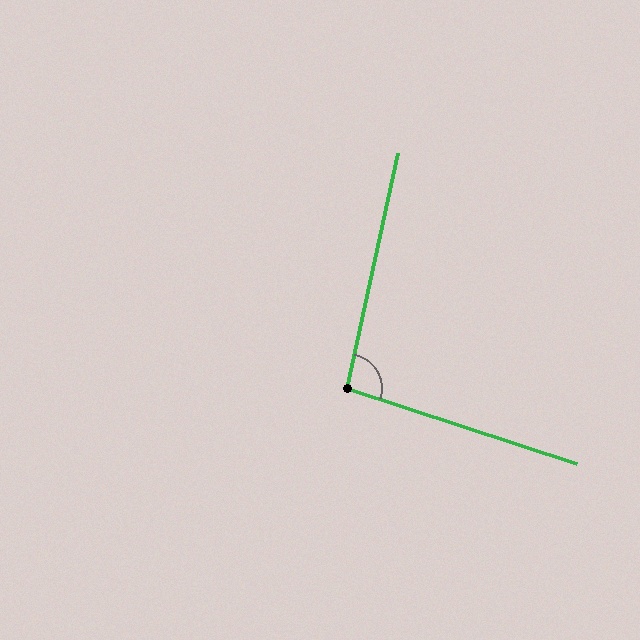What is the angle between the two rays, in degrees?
Approximately 96 degrees.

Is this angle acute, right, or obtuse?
It is obtuse.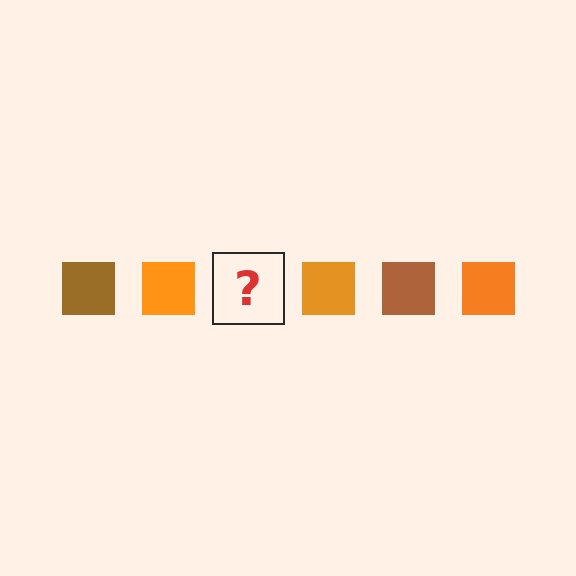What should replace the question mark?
The question mark should be replaced with a brown square.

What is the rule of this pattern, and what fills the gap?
The rule is that the pattern cycles through brown, orange squares. The gap should be filled with a brown square.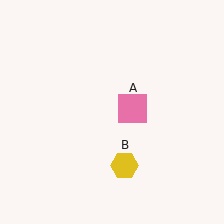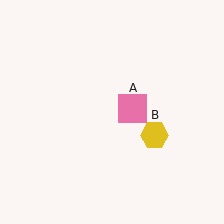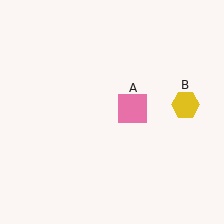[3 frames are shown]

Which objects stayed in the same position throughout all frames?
Pink square (object A) remained stationary.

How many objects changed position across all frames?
1 object changed position: yellow hexagon (object B).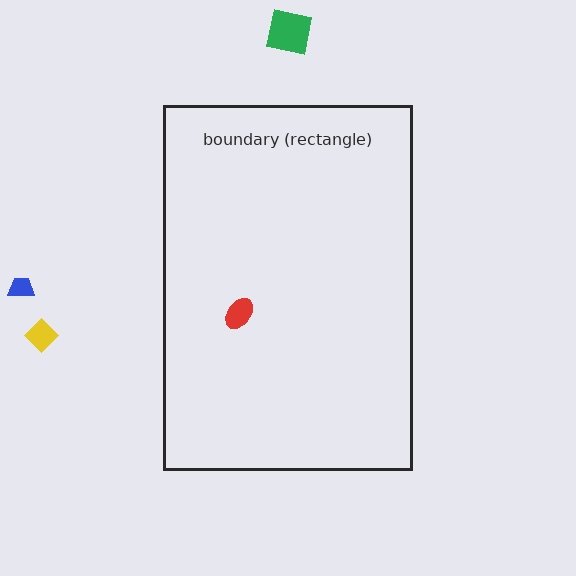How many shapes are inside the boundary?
1 inside, 3 outside.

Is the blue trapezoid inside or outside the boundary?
Outside.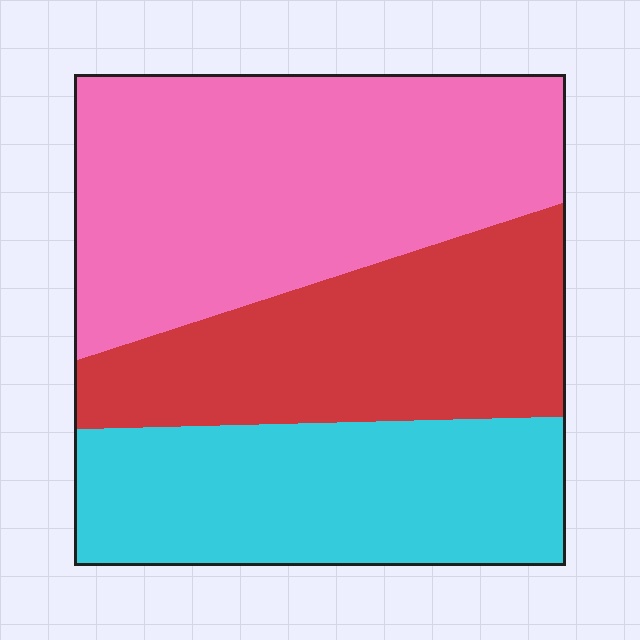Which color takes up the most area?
Pink, at roughly 40%.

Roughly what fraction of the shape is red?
Red covers roughly 30% of the shape.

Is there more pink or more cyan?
Pink.